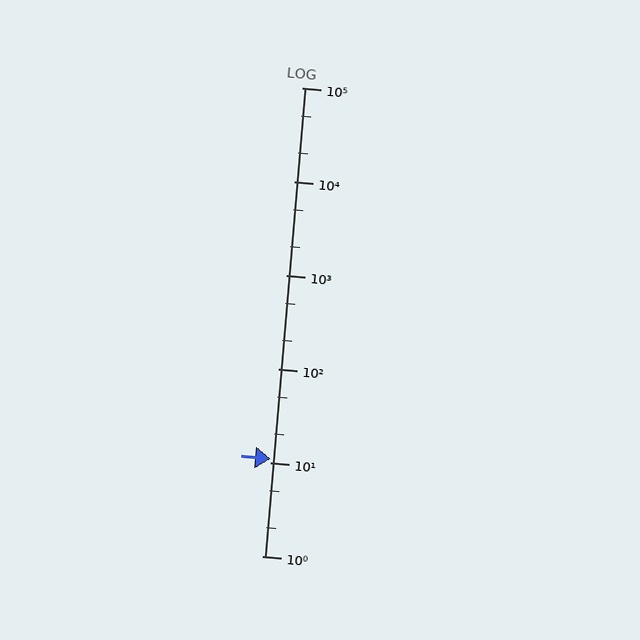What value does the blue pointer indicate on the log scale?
The pointer indicates approximately 11.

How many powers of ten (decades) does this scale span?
The scale spans 5 decades, from 1 to 100000.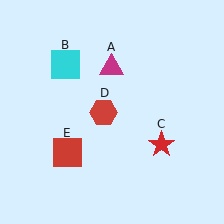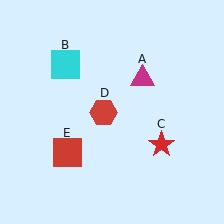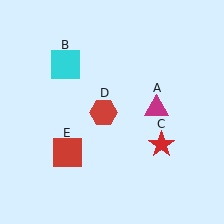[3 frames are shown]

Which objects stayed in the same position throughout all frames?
Cyan square (object B) and red star (object C) and red hexagon (object D) and red square (object E) remained stationary.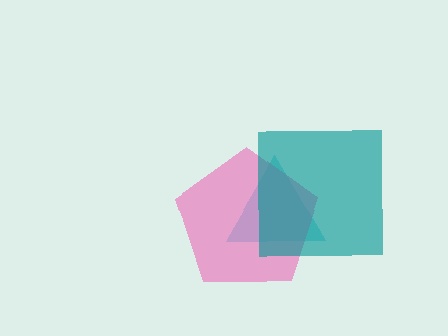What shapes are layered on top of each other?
The layered shapes are: a cyan triangle, a pink pentagon, a teal square.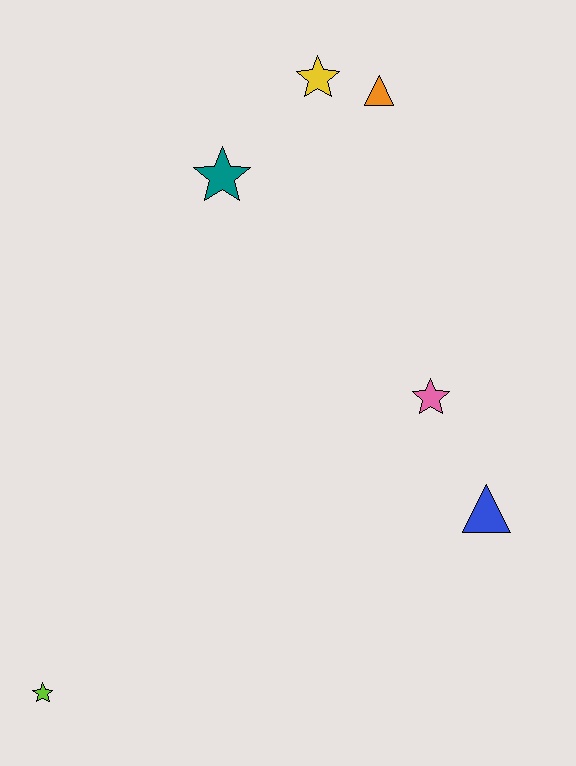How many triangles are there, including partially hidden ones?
There are 2 triangles.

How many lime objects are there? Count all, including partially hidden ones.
There is 1 lime object.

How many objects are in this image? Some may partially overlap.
There are 6 objects.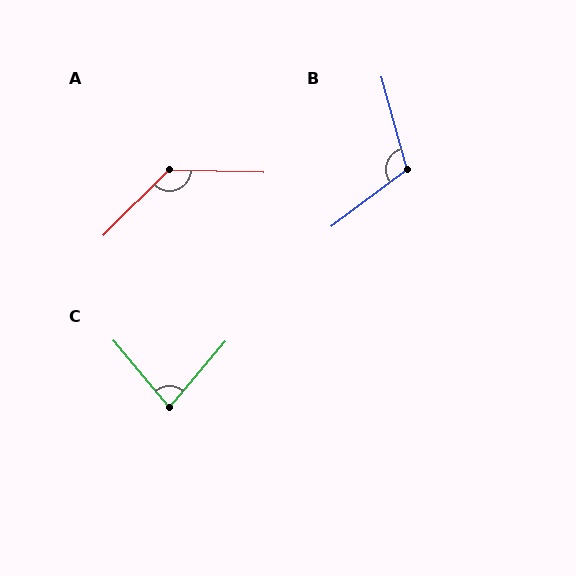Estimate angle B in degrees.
Approximately 112 degrees.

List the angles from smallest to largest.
C (80°), B (112°), A (134°).